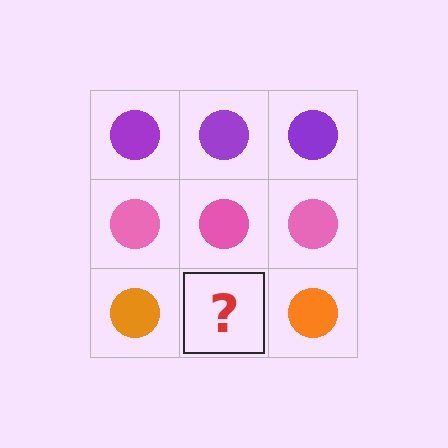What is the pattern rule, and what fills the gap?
The rule is that each row has a consistent color. The gap should be filled with an orange circle.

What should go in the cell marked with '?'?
The missing cell should contain an orange circle.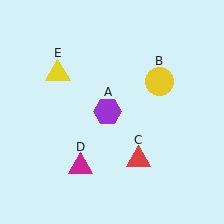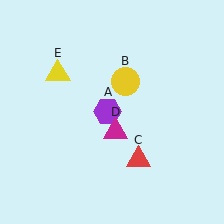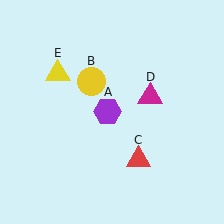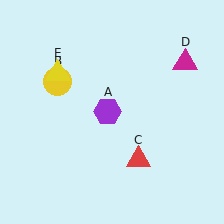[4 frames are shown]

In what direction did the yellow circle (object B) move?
The yellow circle (object B) moved left.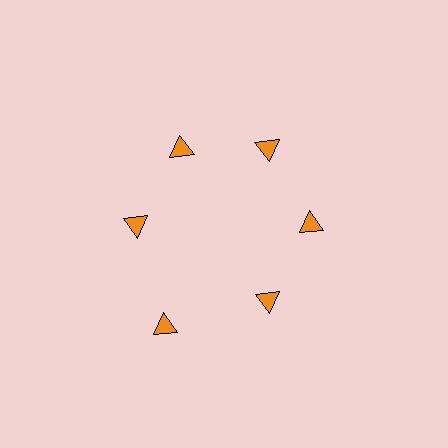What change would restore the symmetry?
The symmetry would be restored by moving it inward, back onto the ring so that all 6 triangles sit at equal angles and equal distance from the center.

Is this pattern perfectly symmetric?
No. The 6 orange triangles are arranged in a ring, but one element near the 7 o'clock position is pushed outward from the center, breaking the 6-fold rotational symmetry.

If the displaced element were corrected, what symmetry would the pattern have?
It would have 6-fold rotational symmetry — the pattern would map onto itself every 60 degrees.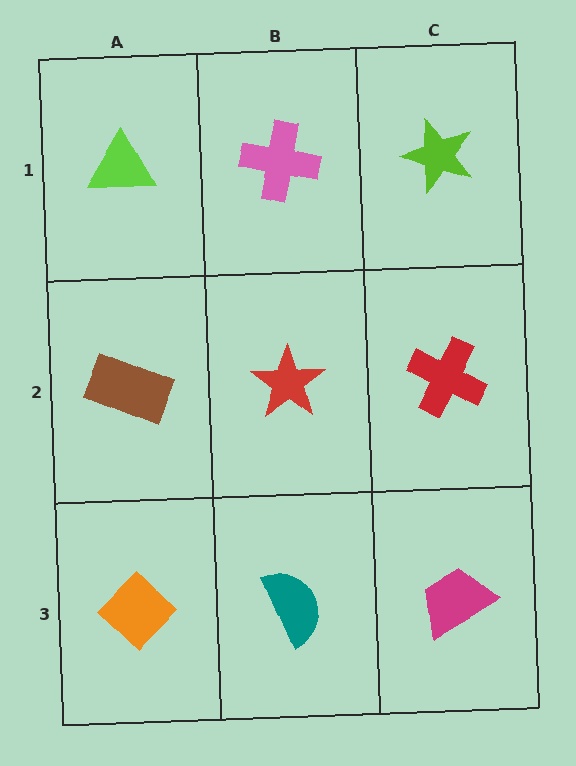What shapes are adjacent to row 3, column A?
A brown rectangle (row 2, column A), a teal semicircle (row 3, column B).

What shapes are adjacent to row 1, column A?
A brown rectangle (row 2, column A), a pink cross (row 1, column B).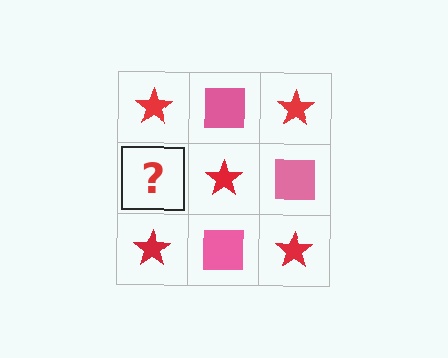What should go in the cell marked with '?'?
The missing cell should contain a pink square.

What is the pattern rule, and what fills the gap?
The rule is that it alternates red star and pink square in a checkerboard pattern. The gap should be filled with a pink square.